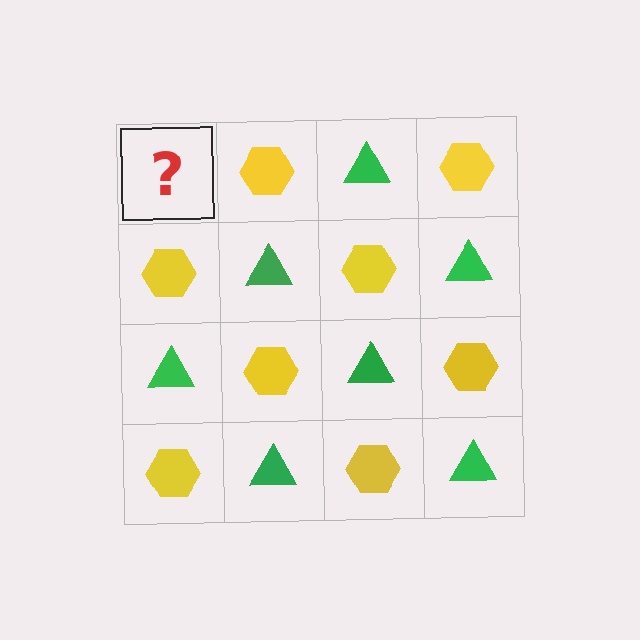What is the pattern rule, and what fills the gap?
The rule is that it alternates green triangle and yellow hexagon in a checkerboard pattern. The gap should be filled with a green triangle.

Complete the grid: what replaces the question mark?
The question mark should be replaced with a green triangle.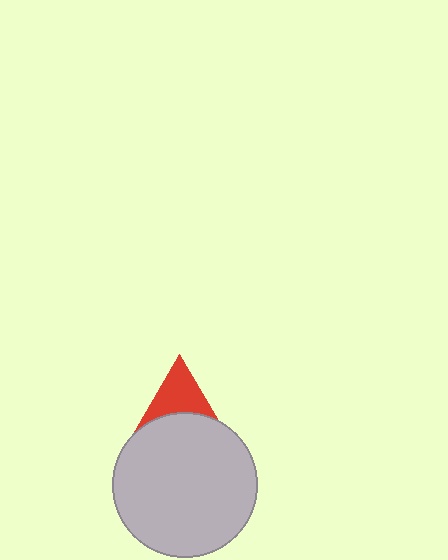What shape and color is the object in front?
The object in front is a light gray circle.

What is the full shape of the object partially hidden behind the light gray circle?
The partially hidden object is a red triangle.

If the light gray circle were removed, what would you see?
You would see the complete red triangle.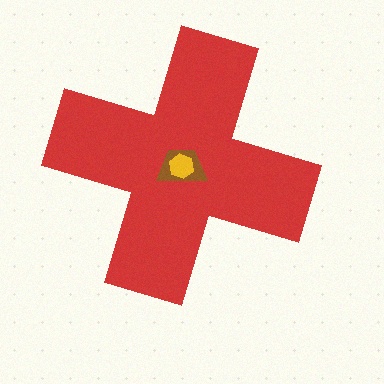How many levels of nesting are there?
3.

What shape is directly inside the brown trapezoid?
The yellow hexagon.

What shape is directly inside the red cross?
The brown trapezoid.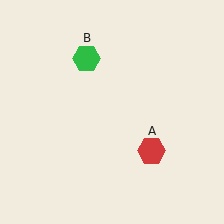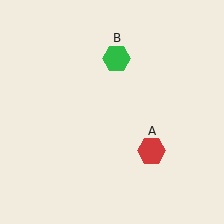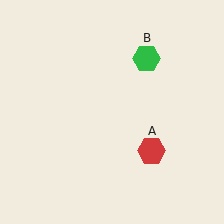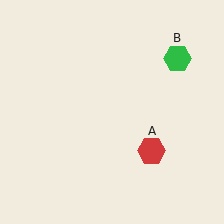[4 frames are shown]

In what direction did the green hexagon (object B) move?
The green hexagon (object B) moved right.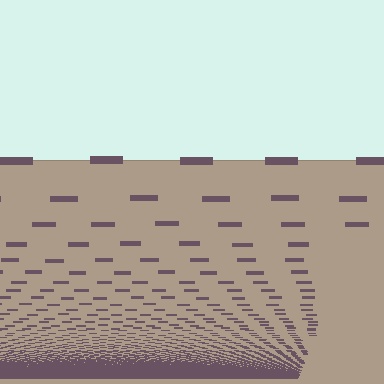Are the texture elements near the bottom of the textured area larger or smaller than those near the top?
Smaller. The gradient is inverted — elements near the bottom are smaller and denser.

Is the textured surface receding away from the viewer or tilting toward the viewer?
The surface appears to tilt toward the viewer. Texture elements get larger and sparser toward the top.